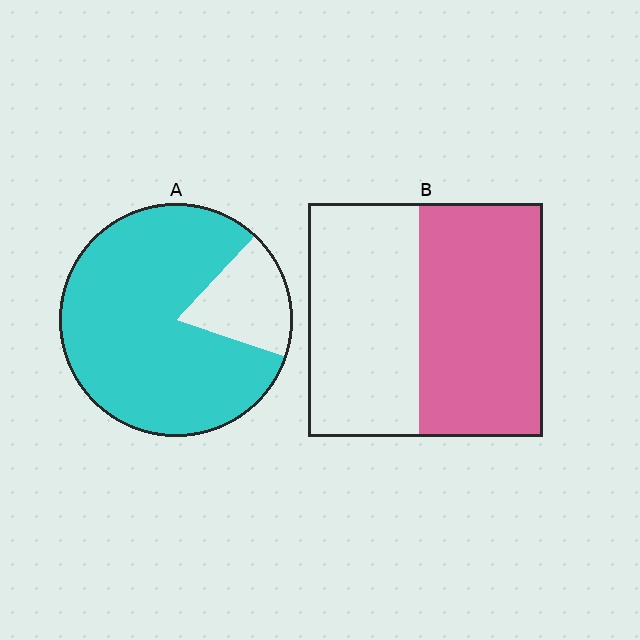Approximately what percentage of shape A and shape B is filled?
A is approximately 80% and B is approximately 55%.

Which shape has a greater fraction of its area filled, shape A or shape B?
Shape A.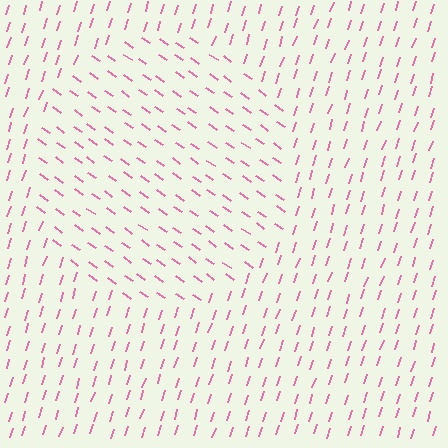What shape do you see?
I see a circle.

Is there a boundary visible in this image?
Yes, there is a texture boundary formed by a change in line orientation.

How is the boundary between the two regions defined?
The boundary is defined purely by a change in line orientation (approximately 73 degrees difference). All lines are the same color and thickness.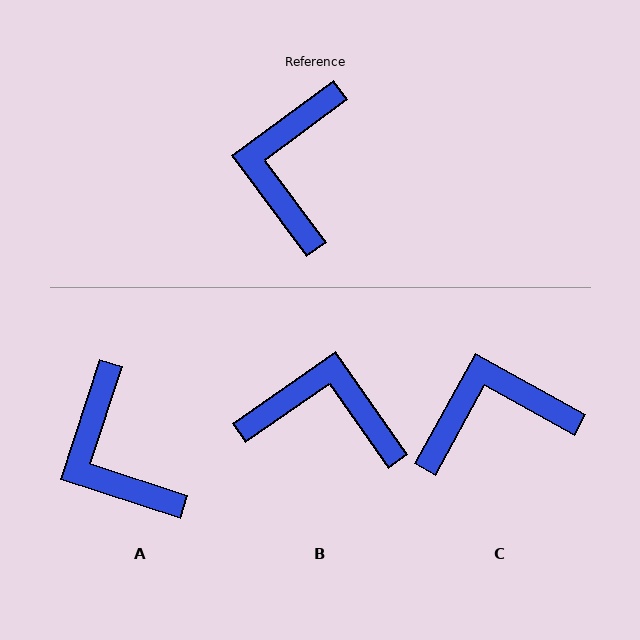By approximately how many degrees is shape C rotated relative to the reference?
Approximately 66 degrees clockwise.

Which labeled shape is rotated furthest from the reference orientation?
B, about 92 degrees away.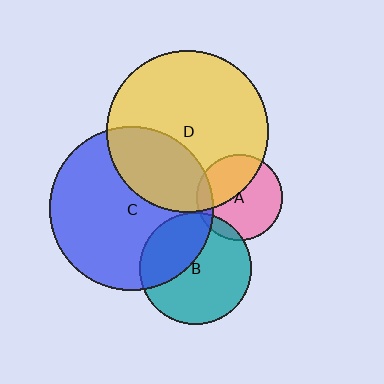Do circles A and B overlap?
Yes.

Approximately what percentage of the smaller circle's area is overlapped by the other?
Approximately 10%.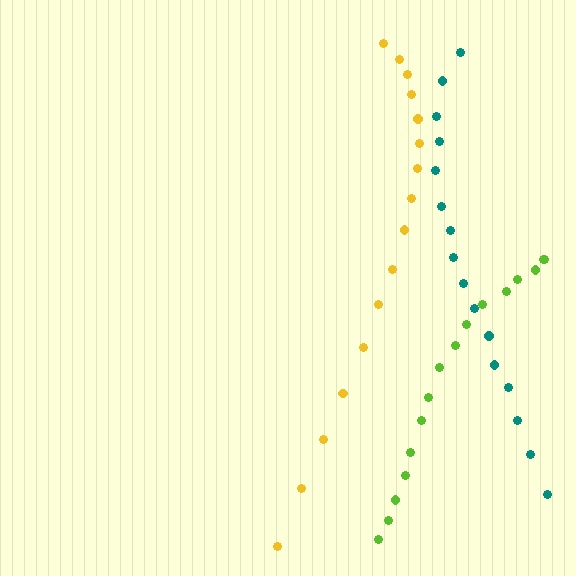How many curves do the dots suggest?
There are 3 distinct paths.